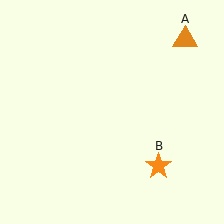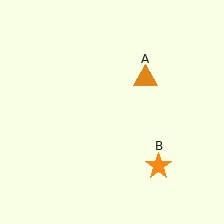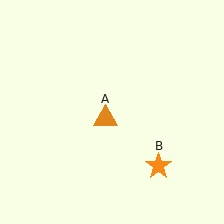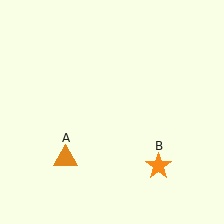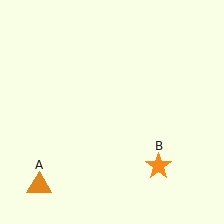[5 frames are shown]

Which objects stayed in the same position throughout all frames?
Orange star (object B) remained stationary.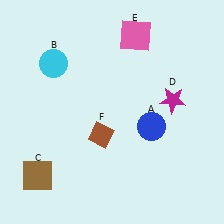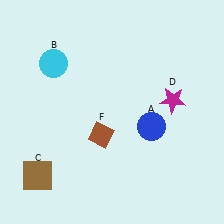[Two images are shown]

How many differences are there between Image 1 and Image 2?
There is 1 difference between the two images.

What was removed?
The pink square (E) was removed in Image 2.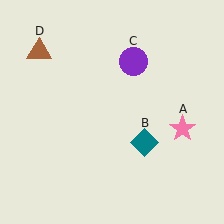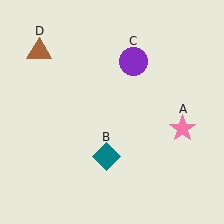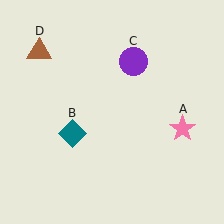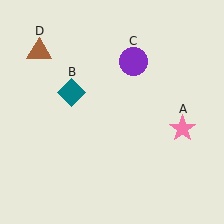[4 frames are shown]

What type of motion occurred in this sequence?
The teal diamond (object B) rotated clockwise around the center of the scene.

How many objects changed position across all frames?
1 object changed position: teal diamond (object B).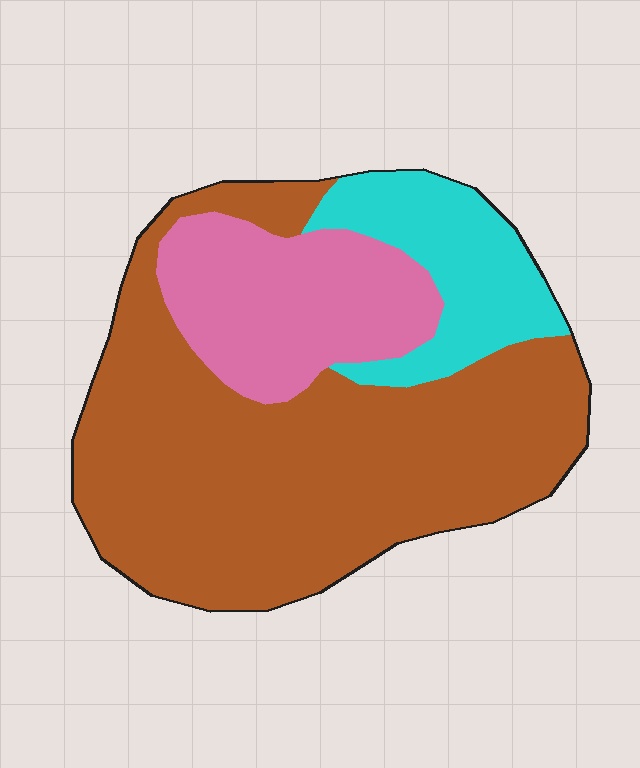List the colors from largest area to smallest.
From largest to smallest: brown, pink, cyan.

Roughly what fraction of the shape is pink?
Pink takes up about one fifth (1/5) of the shape.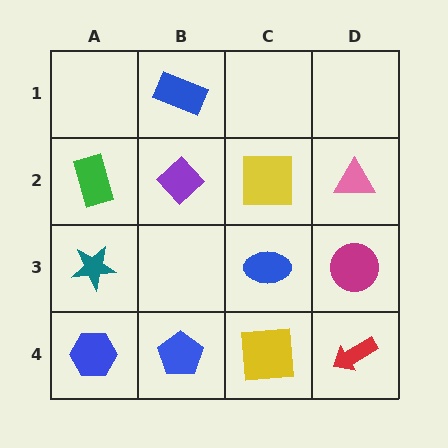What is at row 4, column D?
A red arrow.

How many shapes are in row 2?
4 shapes.